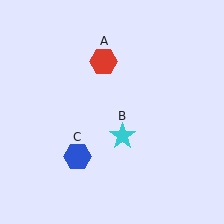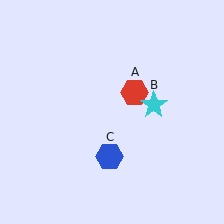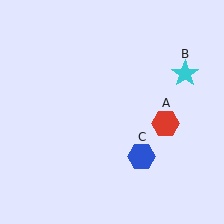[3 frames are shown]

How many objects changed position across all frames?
3 objects changed position: red hexagon (object A), cyan star (object B), blue hexagon (object C).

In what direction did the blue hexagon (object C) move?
The blue hexagon (object C) moved right.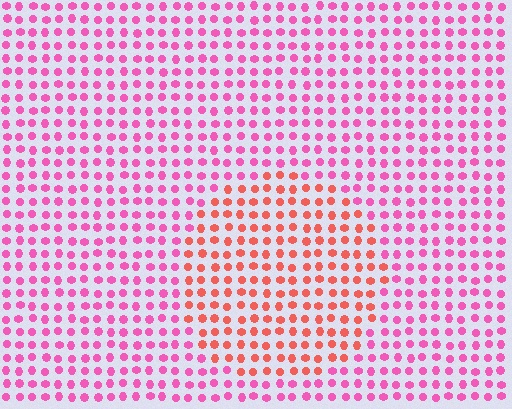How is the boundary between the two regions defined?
The boundary is defined purely by a slight shift in hue (about 39 degrees). Spacing, size, and orientation are identical on both sides.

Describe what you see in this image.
The image is filled with small pink elements in a uniform arrangement. A circle-shaped region is visible where the elements are tinted to a slightly different hue, forming a subtle color boundary.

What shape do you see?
I see a circle.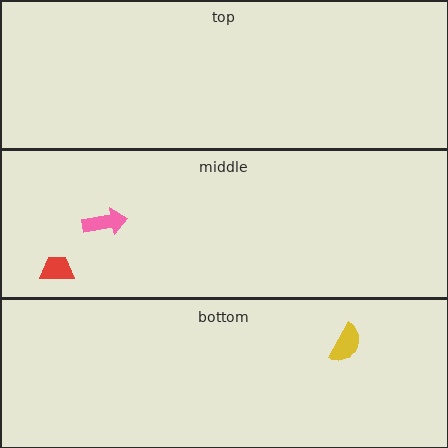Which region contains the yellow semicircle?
The bottom region.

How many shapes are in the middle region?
2.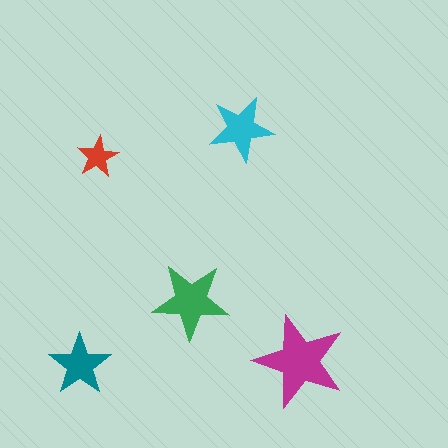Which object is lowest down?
The teal star is bottommost.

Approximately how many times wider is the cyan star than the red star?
About 1.5 times wider.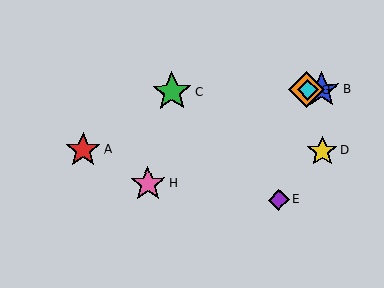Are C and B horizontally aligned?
Yes, both are at y≈92.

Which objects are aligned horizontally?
Objects B, C, F, G are aligned horizontally.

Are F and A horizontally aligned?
No, F is at y≈90 and A is at y≈150.